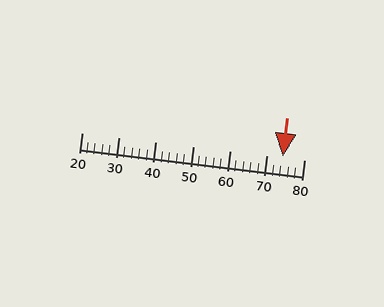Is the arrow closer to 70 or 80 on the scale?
The arrow is closer to 70.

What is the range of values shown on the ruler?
The ruler shows values from 20 to 80.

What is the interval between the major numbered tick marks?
The major tick marks are spaced 10 units apart.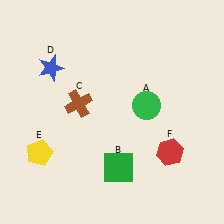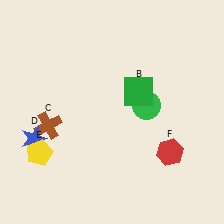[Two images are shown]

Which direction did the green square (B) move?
The green square (B) moved up.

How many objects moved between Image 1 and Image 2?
3 objects moved between the two images.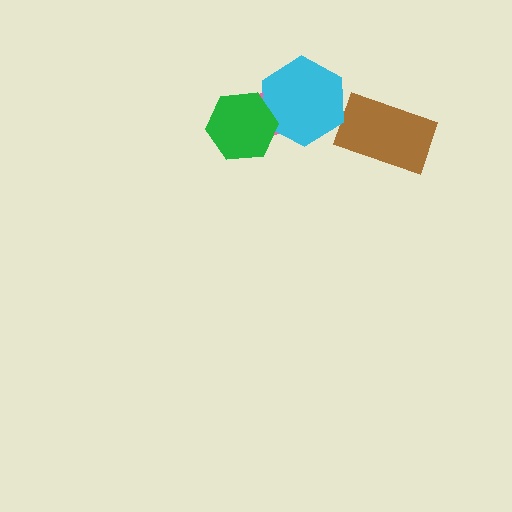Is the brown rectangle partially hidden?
No, no other shape covers it.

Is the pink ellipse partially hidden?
Yes, it is partially covered by another shape.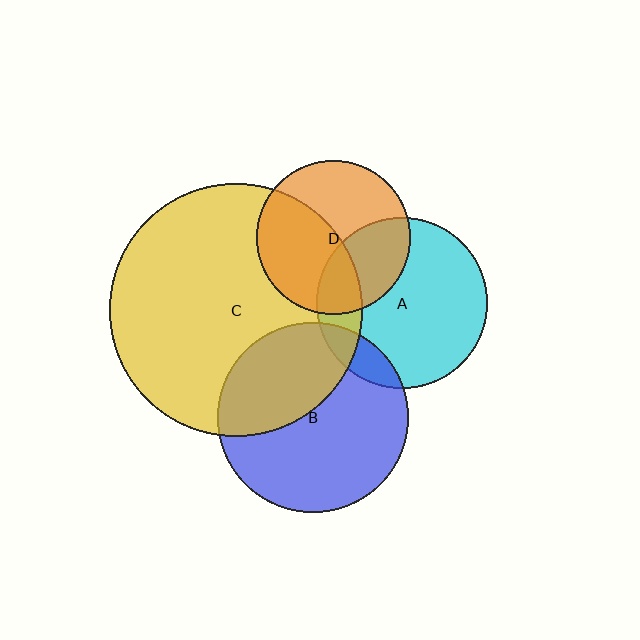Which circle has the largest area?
Circle C (yellow).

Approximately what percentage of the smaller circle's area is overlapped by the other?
Approximately 15%.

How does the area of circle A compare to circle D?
Approximately 1.2 times.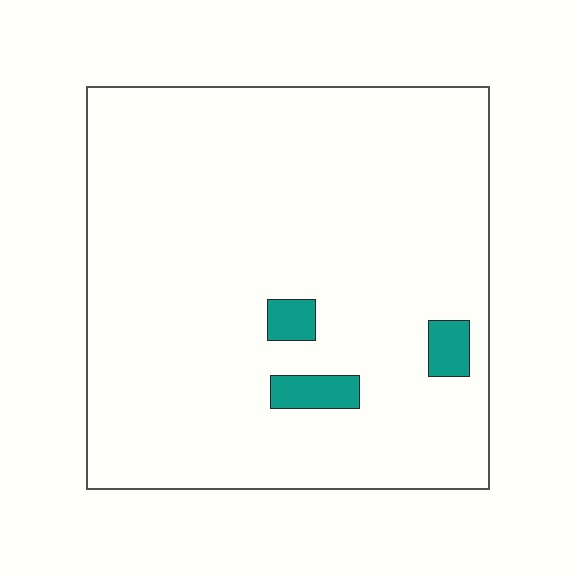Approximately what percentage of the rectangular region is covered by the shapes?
Approximately 5%.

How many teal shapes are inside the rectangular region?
3.